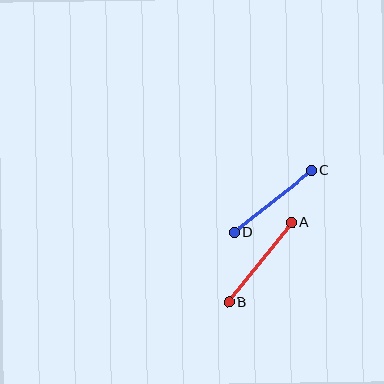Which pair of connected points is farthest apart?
Points A and B are farthest apart.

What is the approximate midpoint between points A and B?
The midpoint is at approximately (260, 262) pixels.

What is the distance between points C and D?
The distance is approximately 99 pixels.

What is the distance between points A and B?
The distance is approximately 102 pixels.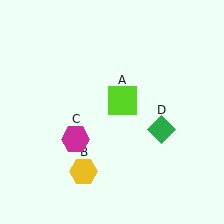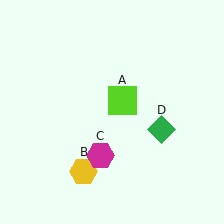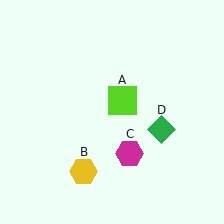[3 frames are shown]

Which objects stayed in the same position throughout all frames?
Lime square (object A) and yellow hexagon (object B) and green diamond (object D) remained stationary.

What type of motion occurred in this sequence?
The magenta hexagon (object C) rotated counterclockwise around the center of the scene.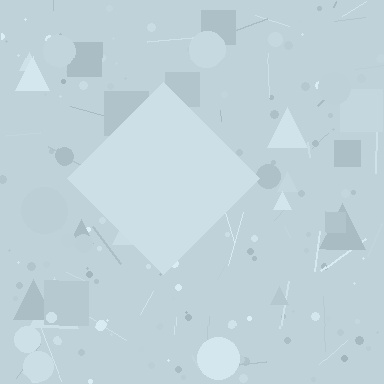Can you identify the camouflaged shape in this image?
The camouflaged shape is a diamond.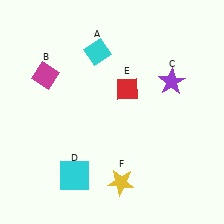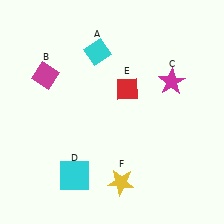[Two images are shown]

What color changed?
The star (C) changed from purple in Image 1 to magenta in Image 2.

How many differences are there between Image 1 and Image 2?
There is 1 difference between the two images.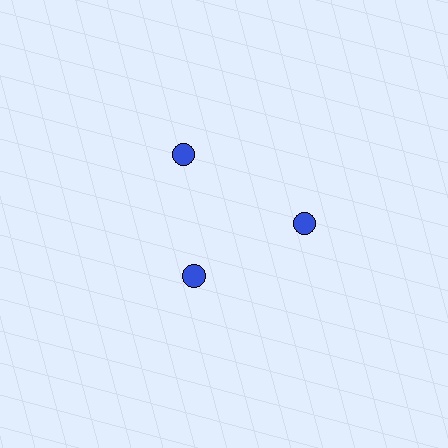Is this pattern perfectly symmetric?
No. The 3 blue circles are arranged in a ring, but one element near the 7 o'clock position is pulled inward toward the center, breaking the 3-fold rotational symmetry.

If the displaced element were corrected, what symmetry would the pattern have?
It would have 3-fold rotational symmetry — the pattern would map onto itself every 120 degrees.